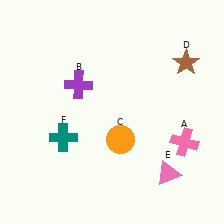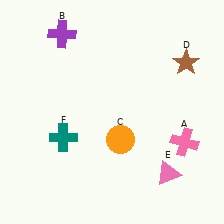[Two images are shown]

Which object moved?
The purple cross (B) moved up.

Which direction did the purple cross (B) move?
The purple cross (B) moved up.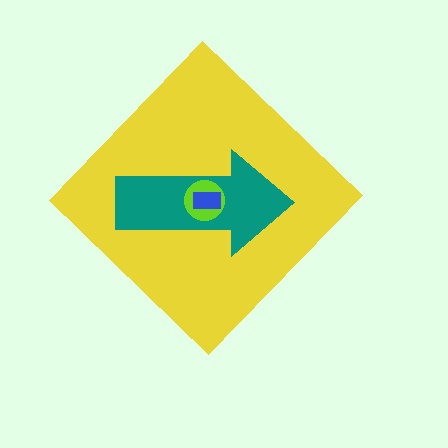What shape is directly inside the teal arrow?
The lime circle.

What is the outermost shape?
The yellow diamond.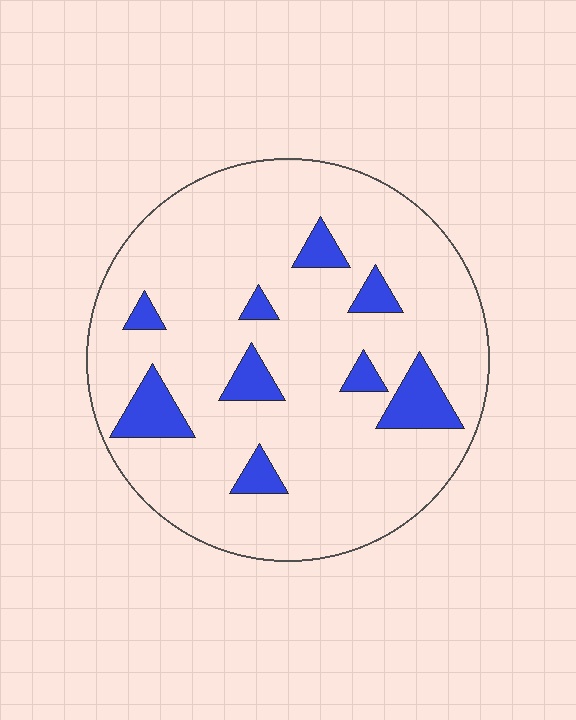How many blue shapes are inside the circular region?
9.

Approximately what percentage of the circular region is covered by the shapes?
Approximately 15%.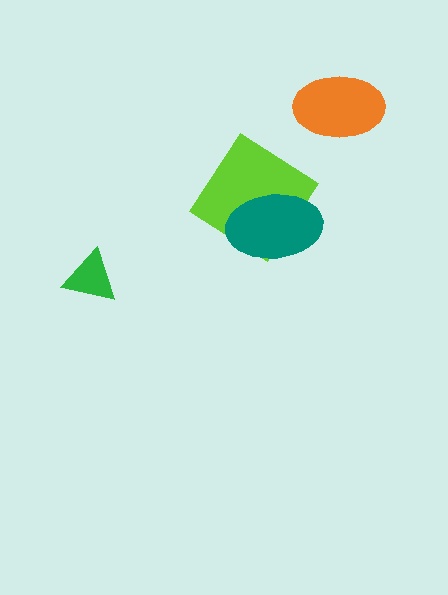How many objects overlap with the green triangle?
0 objects overlap with the green triangle.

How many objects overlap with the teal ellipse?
1 object overlaps with the teal ellipse.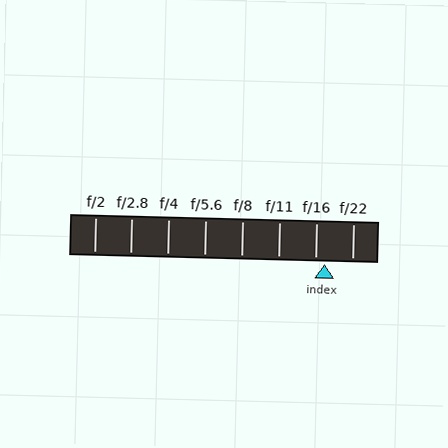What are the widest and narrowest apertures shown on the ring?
The widest aperture shown is f/2 and the narrowest is f/22.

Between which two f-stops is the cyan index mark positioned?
The index mark is between f/16 and f/22.